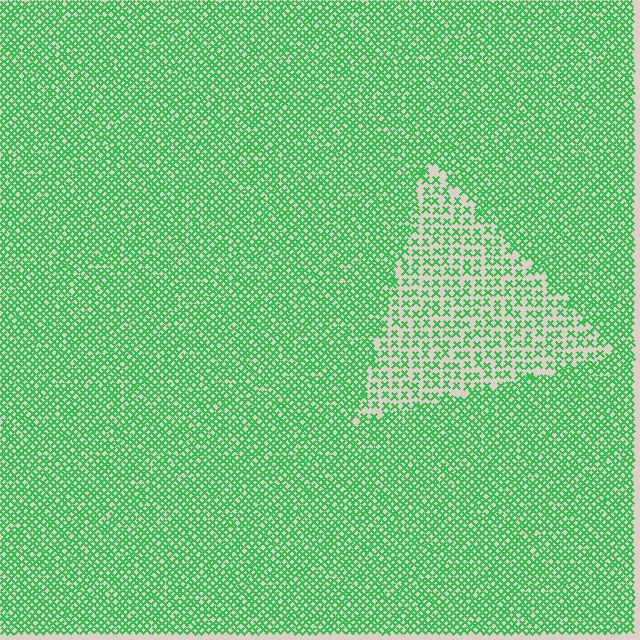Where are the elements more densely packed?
The elements are more densely packed outside the triangle boundary.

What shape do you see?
I see a triangle.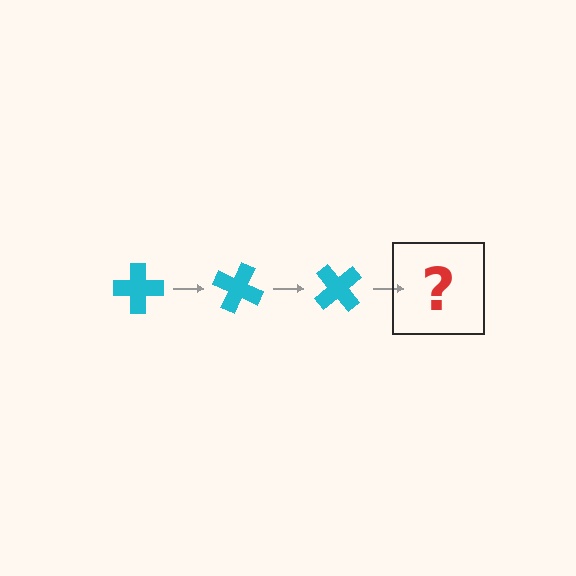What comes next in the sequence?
The next element should be a cyan cross rotated 75 degrees.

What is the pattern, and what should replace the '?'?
The pattern is that the cross rotates 25 degrees each step. The '?' should be a cyan cross rotated 75 degrees.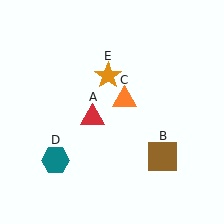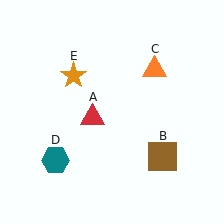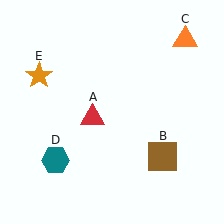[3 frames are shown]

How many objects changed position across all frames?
2 objects changed position: orange triangle (object C), orange star (object E).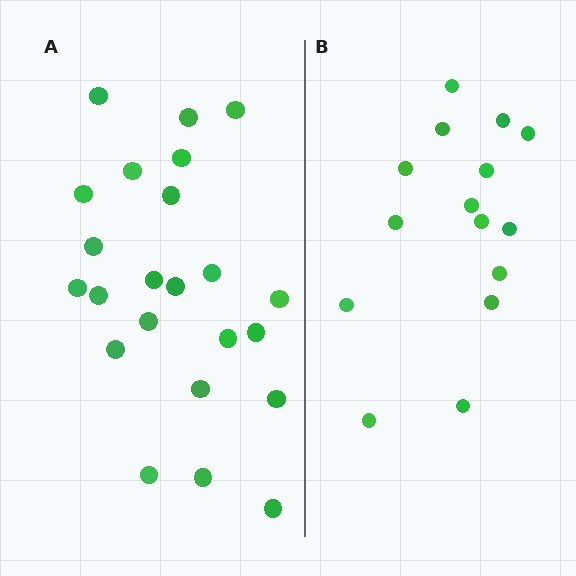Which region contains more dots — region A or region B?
Region A (the left region) has more dots.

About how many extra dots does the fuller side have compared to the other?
Region A has roughly 8 or so more dots than region B.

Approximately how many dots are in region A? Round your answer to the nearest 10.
About 20 dots. (The exact count is 23, which rounds to 20.)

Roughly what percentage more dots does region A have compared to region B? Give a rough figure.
About 55% more.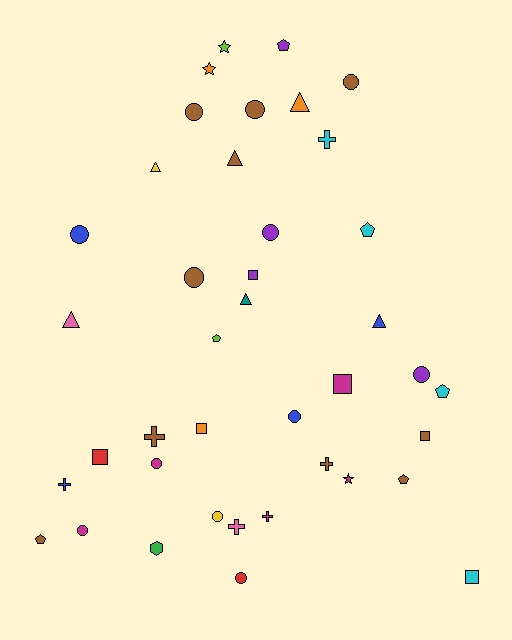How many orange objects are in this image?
There are 3 orange objects.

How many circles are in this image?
There are 12 circles.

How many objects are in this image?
There are 40 objects.